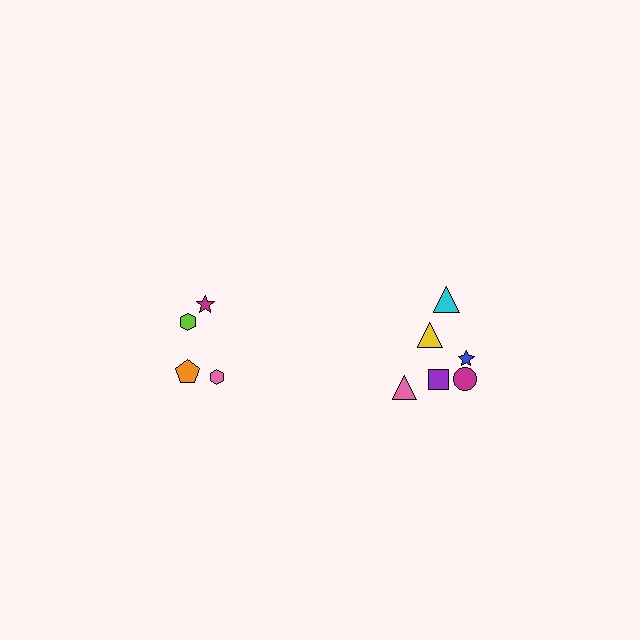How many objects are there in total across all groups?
There are 10 objects.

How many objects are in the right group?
There are 6 objects.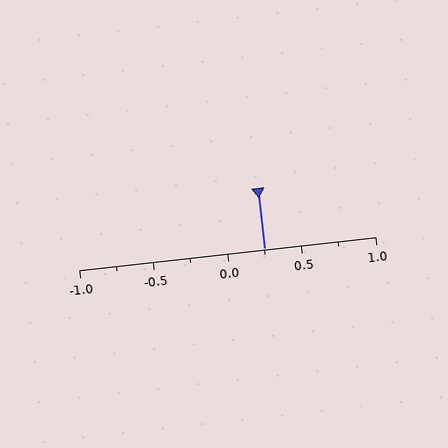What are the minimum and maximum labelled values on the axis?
The axis runs from -1.0 to 1.0.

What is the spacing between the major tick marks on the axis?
The major ticks are spaced 0.5 apart.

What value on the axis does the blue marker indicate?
The marker indicates approximately 0.25.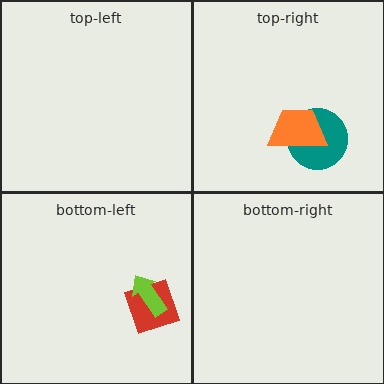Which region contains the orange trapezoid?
The top-right region.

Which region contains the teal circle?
The top-right region.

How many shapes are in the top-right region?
2.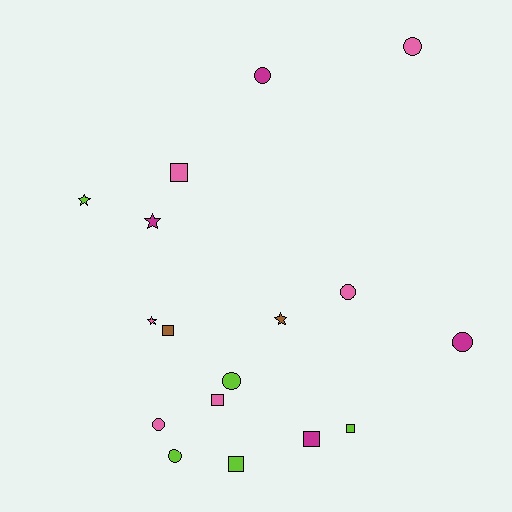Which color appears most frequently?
Pink, with 6 objects.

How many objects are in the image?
There are 17 objects.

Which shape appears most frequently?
Circle, with 7 objects.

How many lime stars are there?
There is 1 lime star.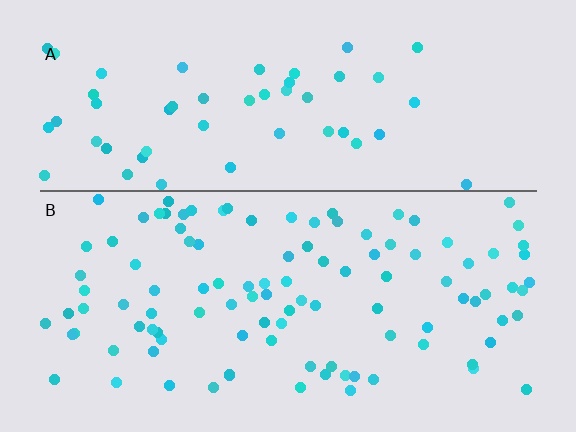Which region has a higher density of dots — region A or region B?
B (the bottom).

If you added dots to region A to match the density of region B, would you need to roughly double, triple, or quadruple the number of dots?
Approximately double.